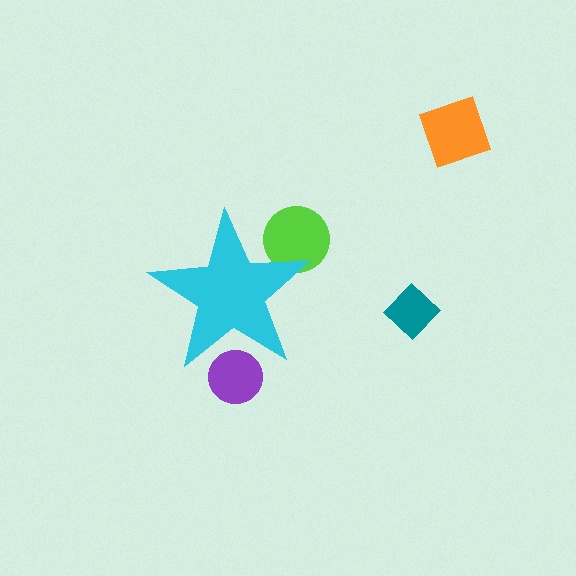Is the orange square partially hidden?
No, the orange square is fully visible.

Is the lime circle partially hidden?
Yes, the lime circle is partially hidden behind the cyan star.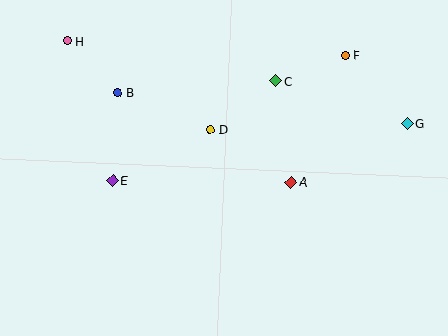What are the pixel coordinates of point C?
Point C is at (276, 81).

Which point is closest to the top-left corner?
Point H is closest to the top-left corner.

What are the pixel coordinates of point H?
Point H is at (67, 41).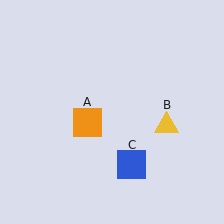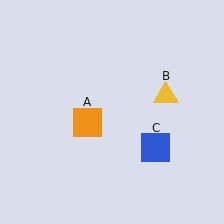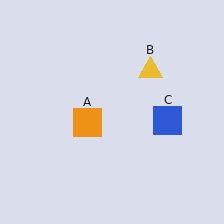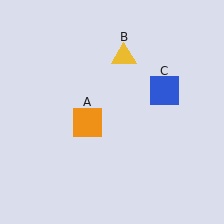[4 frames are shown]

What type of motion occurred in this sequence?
The yellow triangle (object B), blue square (object C) rotated counterclockwise around the center of the scene.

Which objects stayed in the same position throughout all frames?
Orange square (object A) remained stationary.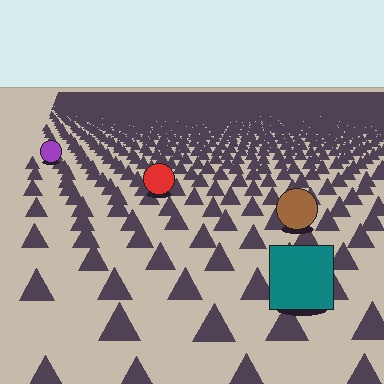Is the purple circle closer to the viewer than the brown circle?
No. The brown circle is closer — you can tell from the texture gradient: the ground texture is coarser near it.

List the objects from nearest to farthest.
From nearest to farthest: the teal square, the brown circle, the red circle, the purple circle.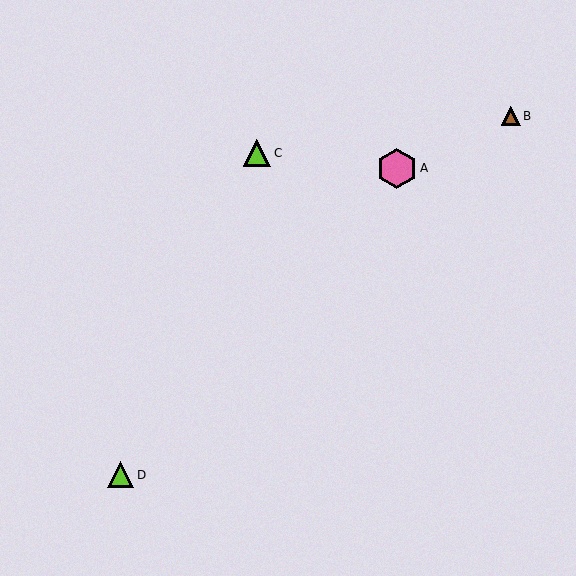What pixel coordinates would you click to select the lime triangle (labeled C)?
Click at (257, 153) to select the lime triangle C.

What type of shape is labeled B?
Shape B is a brown triangle.